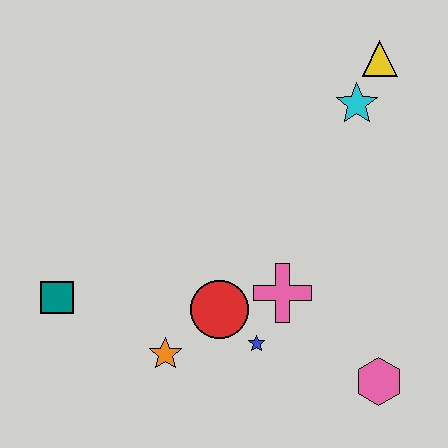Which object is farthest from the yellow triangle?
The teal square is farthest from the yellow triangle.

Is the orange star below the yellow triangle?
Yes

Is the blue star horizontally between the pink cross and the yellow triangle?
No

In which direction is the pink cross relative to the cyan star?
The pink cross is below the cyan star.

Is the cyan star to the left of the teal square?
No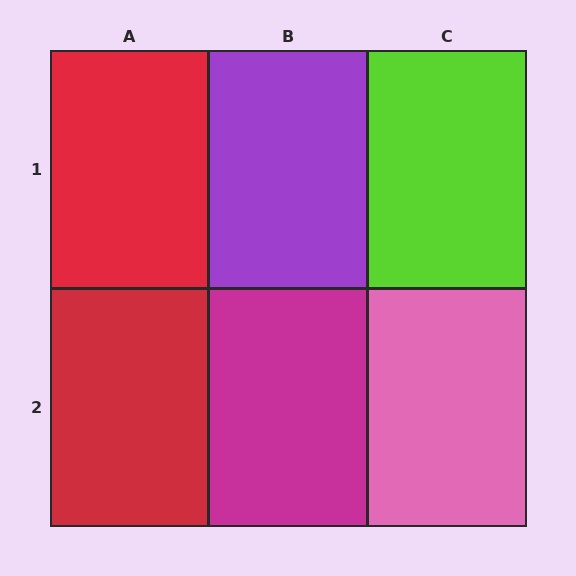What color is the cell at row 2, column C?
Pink.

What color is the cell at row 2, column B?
Magenta.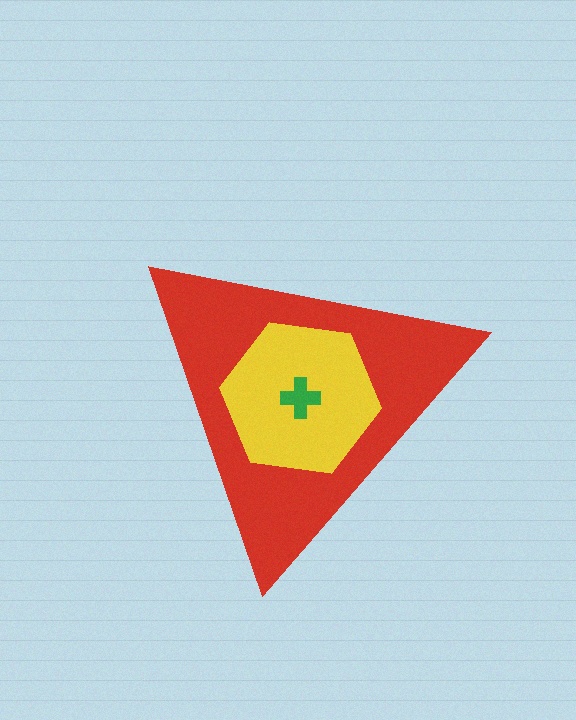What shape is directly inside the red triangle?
The yellow hexagon.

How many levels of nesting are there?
3.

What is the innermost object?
The green cross.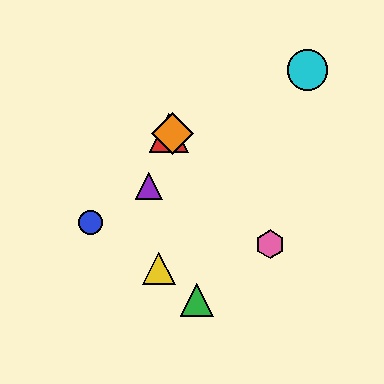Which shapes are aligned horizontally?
The red triangle, the orange diamond are aligned horizontally.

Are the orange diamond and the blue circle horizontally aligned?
No, the orange diamond is at y≈133 and the blue circle is at y≈223.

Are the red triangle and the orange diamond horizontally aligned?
Yes, both are at y≈133.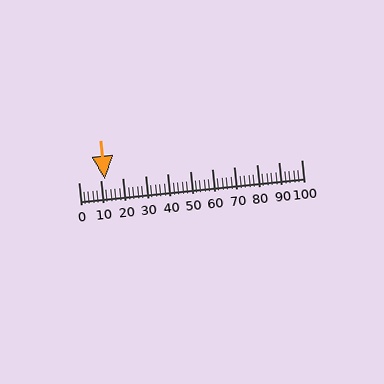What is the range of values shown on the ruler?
The ruler shows values from 0 to 100.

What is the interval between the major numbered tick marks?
The major tick marks are spaced 10 units apart.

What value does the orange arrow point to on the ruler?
The orange arrow points to approximately 12.